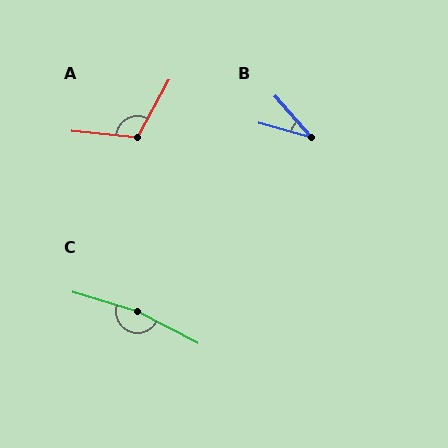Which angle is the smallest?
B, at approximately 33 degrees.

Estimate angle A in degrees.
Approximately 113 degrees.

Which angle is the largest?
C, at approximately 169 degrees.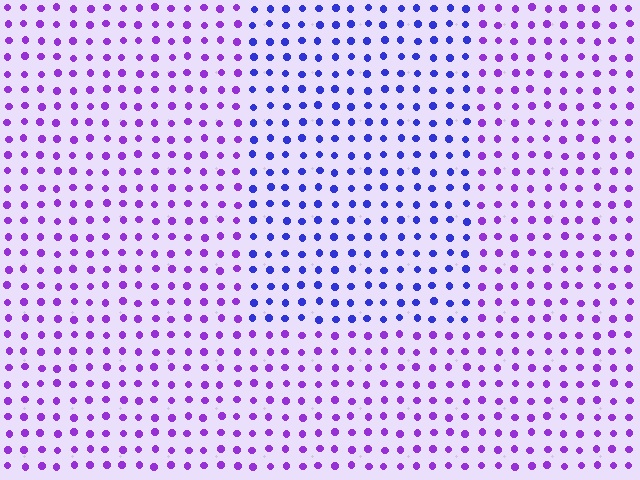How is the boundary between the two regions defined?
The boundary is defined purely by a slight shift in hue (about 39 degrees). Spacing, size, and orientation are identical on both sides.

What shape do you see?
I see a rectangle.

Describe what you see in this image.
The image is filled with small purple elements in a uniform arrangement. A rectangle-shaped region is visible where the elements are tinted to a slightly different hue, forming a subtle color boundary.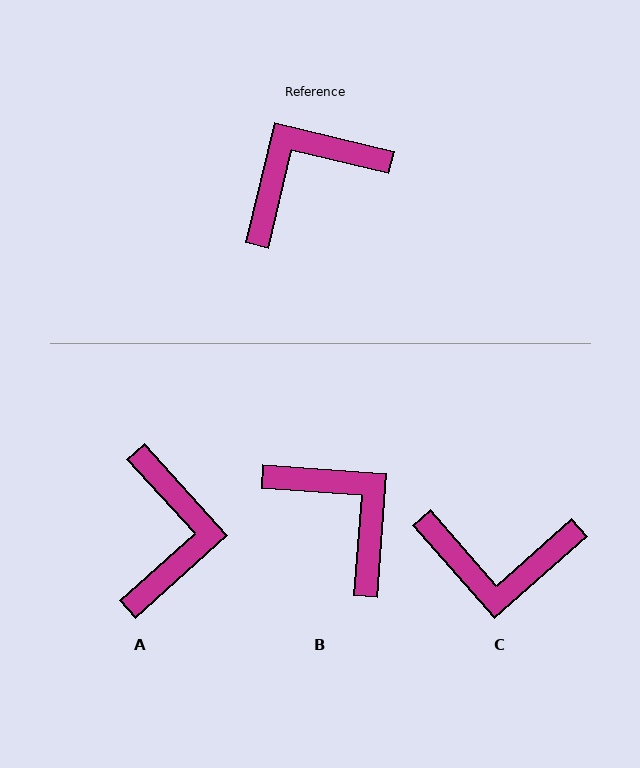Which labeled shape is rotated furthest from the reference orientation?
C, about 145 degrees away.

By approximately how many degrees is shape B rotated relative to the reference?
Approximately 81 degrees clockwise.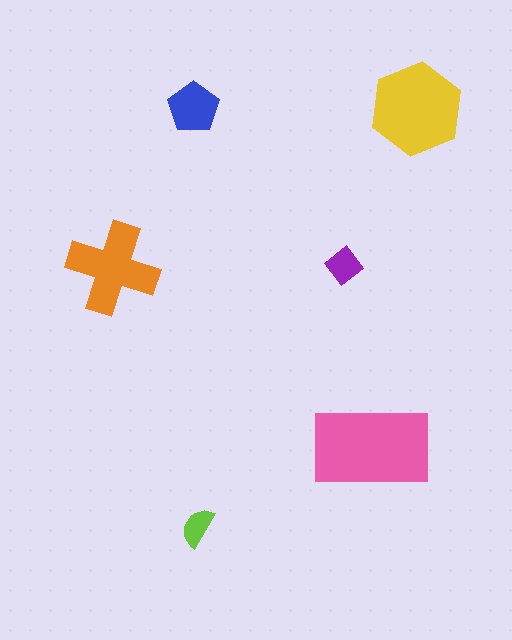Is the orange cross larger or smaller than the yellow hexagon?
Smaller.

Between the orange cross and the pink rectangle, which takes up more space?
The pink rectangle.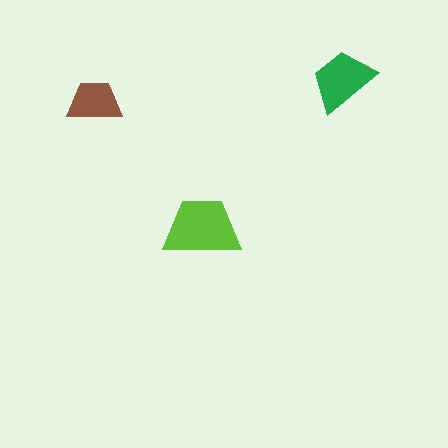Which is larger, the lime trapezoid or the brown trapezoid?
The lime one.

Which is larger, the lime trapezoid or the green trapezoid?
The lime one.